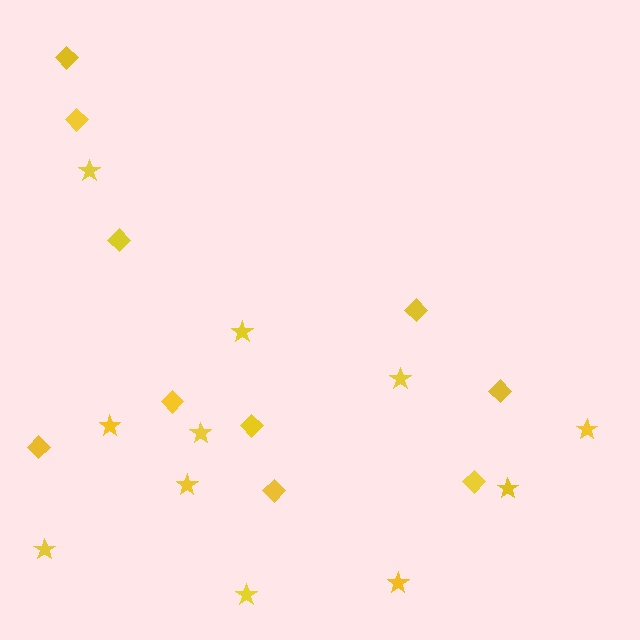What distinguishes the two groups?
There are 2 groups: one group of diamonds (10) and one group of stars (11).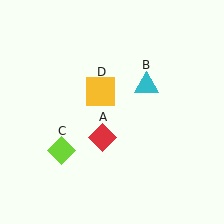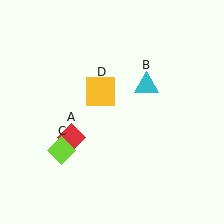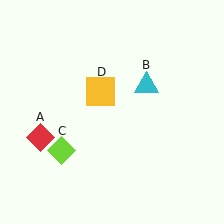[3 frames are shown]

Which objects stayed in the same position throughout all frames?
Cyan triangle (object B) and lime diamond (object C) and yellow square (object D) remained stationary.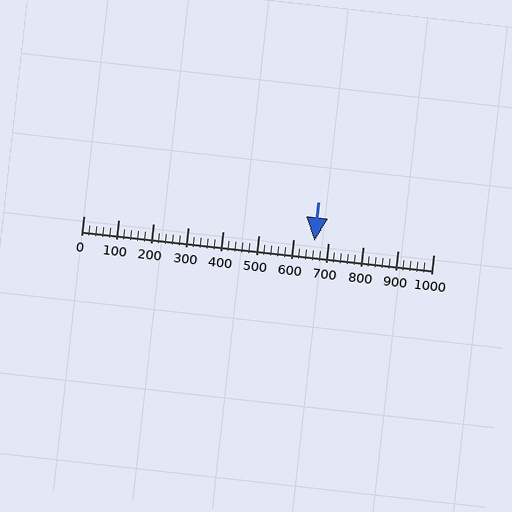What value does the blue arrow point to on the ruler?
The blue arrow points to approximately 660.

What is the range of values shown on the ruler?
The ruler shows values from 0 to 1000.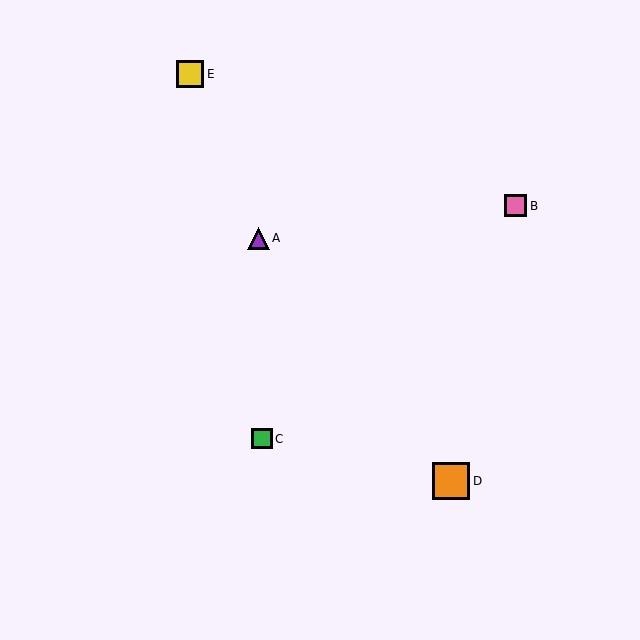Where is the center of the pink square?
The center of the pink square is at (516, 206).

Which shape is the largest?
The orange square (labeled D) is the largest.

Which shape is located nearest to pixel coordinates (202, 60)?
The yellow square (labeled E) at (190, 74) is nearest to that location.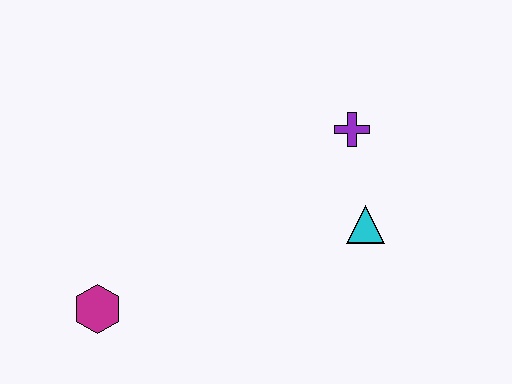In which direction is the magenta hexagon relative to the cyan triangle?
The magenta hexagon is to the left of the cyan triangle.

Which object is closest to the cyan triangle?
The purple cross is closest to the cyan triangle.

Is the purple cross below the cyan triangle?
No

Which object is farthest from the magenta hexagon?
The purple cross is farthest from the magenta hexagon.